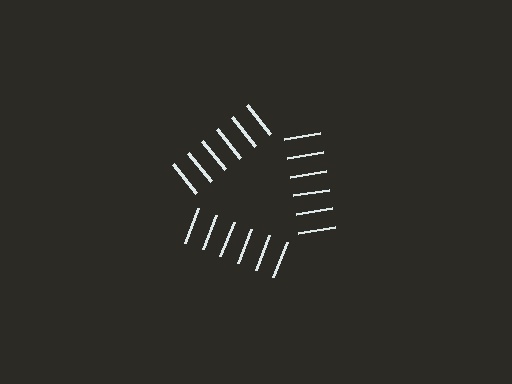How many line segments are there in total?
18 — 6 along each of the 3 edges.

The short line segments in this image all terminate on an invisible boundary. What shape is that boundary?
An illusory triangle — the line segments terminate on its edges but no continuous stroke is drawn.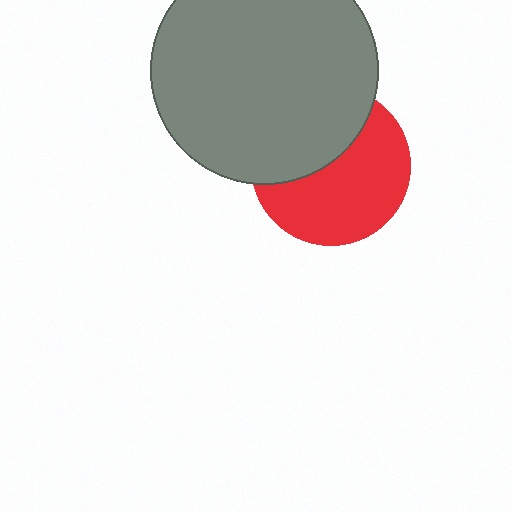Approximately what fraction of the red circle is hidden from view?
Roughly 41% of the red circle is hidden behind the gray circle.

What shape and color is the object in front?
The object in front is a gray circle.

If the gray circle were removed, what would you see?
You would see the complete red circle.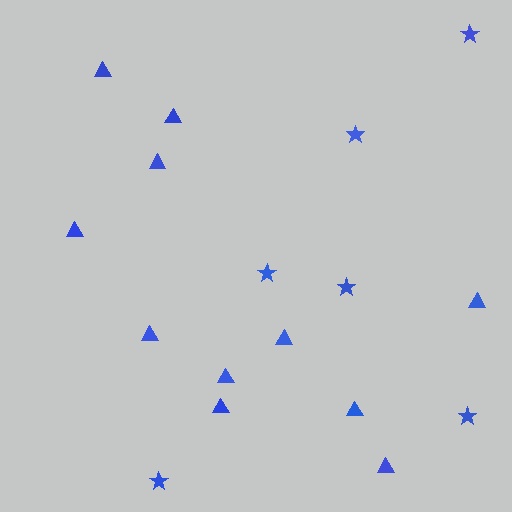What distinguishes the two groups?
There are 2 groups: one group of triangles (11) and one group of stars (6).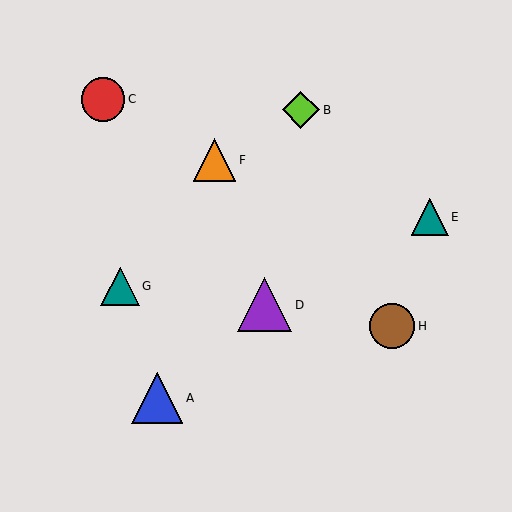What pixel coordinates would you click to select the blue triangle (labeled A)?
Click at (157, 398) to select the blue triangle A.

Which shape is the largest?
The purple triangle (labeled D) is the largest.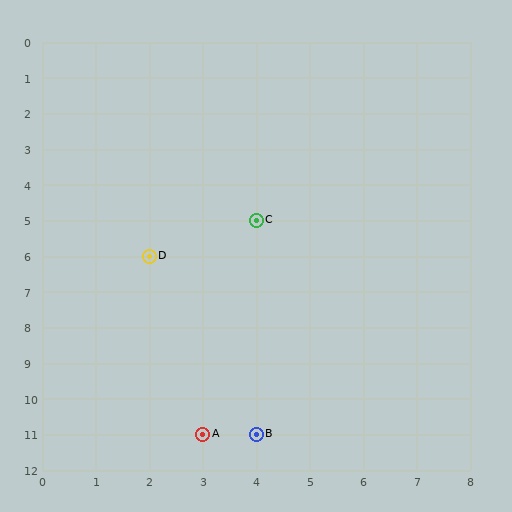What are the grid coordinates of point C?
Point C is at grid coordinates (4, 5).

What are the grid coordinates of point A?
Point A is at grid coordinates (3, 11).